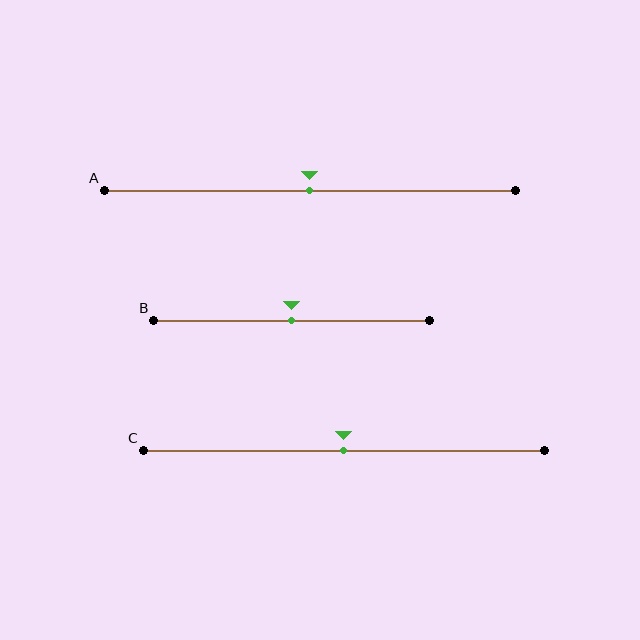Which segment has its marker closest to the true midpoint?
Segment A has its marker closest to the true midpoint.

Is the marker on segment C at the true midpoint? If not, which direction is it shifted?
Yes, the marker on segment C is at the true midpoint.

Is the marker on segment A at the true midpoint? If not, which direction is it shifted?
Yes, the marker on segment A is at the true midpoint.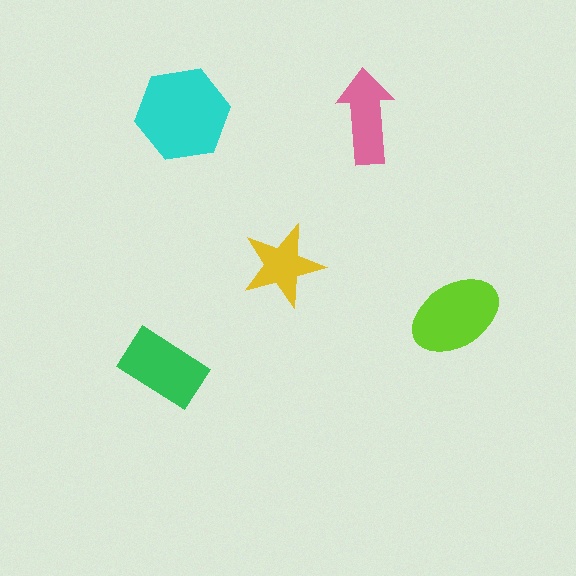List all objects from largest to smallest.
The cyan hexagon, the lime ellipse, the green rectangle, the pink arrow, the yellow star.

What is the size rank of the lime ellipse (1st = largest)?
2nd.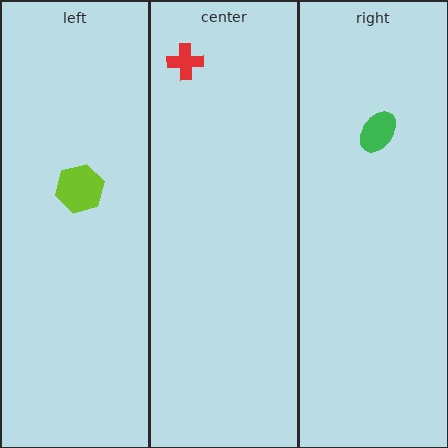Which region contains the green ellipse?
The right region.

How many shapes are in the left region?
1.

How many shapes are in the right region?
1.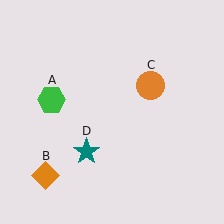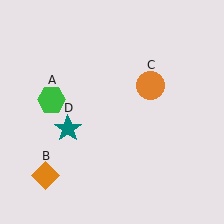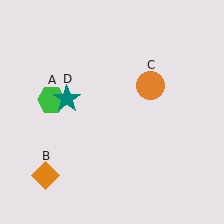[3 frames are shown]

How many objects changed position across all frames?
1 object changed position: teal star (object D).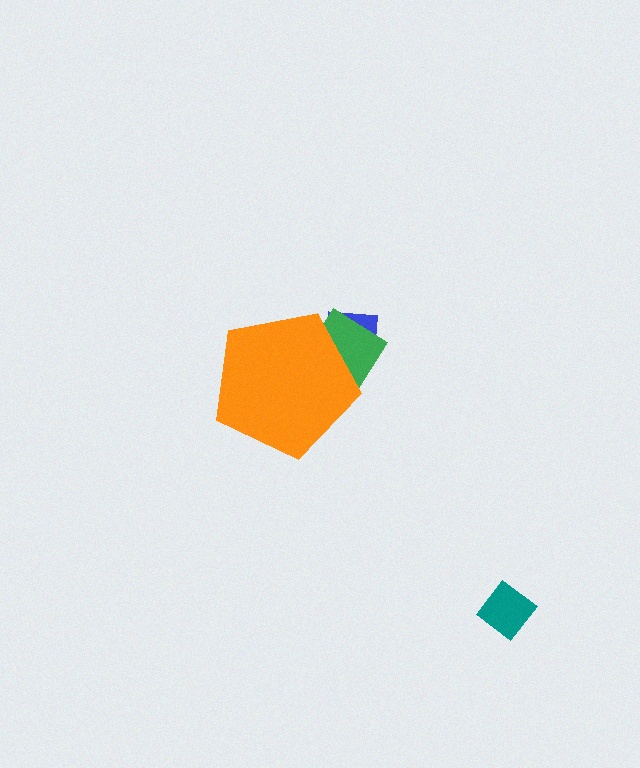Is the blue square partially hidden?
Yes, the blue square is partially hidden behind the orange pentagon.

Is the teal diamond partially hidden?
No, the teal diamond is fully visible.